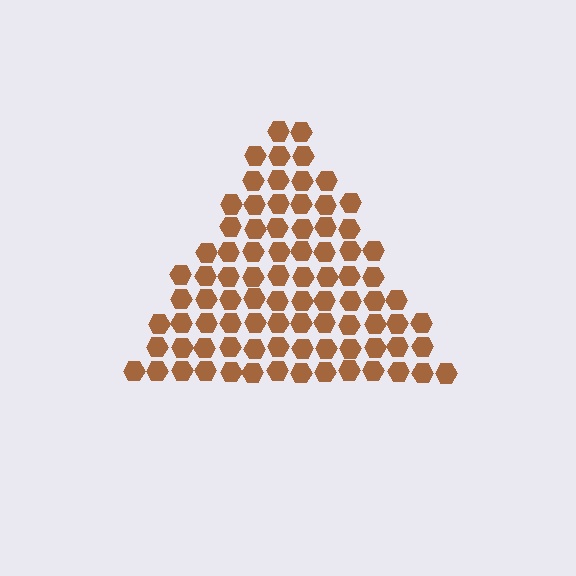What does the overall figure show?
The overall figure shows a triangle.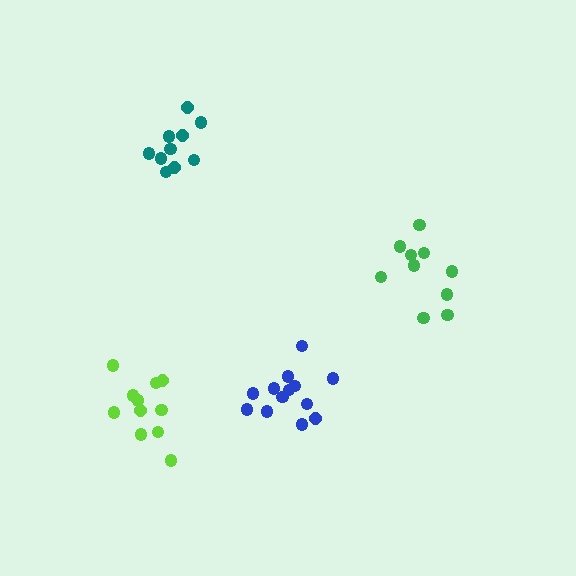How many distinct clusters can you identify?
There are 4 distinct clusters.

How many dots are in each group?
Group 1: 13 dots, Group 2: 11 dots, Group 3: 10 dots, Group 4: 10 dots (44 total).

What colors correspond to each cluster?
The clusters are colored: blue, lime, green, teal.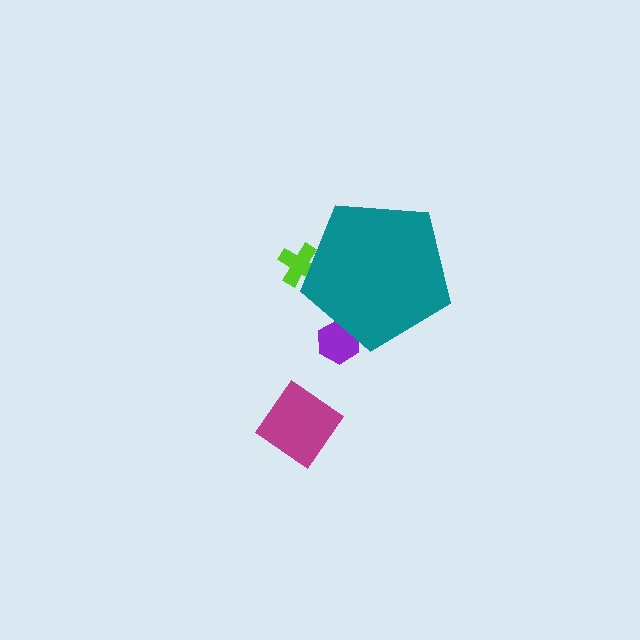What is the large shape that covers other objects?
A teal pentagon.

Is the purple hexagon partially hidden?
Yes, the purple hexagon is partially hidden behind the teal pentagon.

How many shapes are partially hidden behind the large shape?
2 shapes are partially hidden.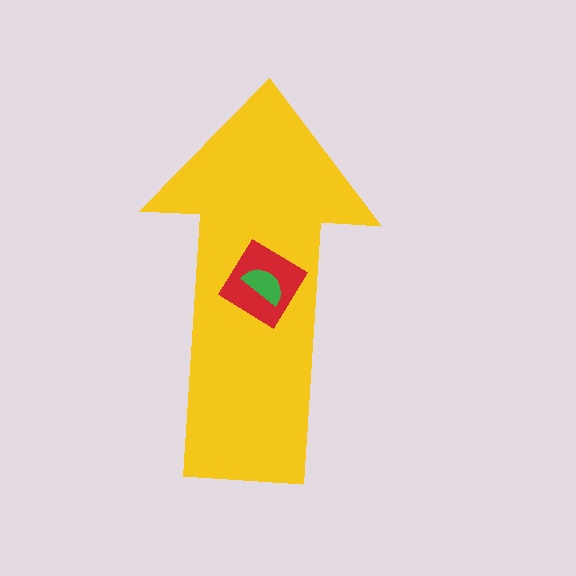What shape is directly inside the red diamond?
The green semicircle.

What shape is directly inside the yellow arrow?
The red diamond.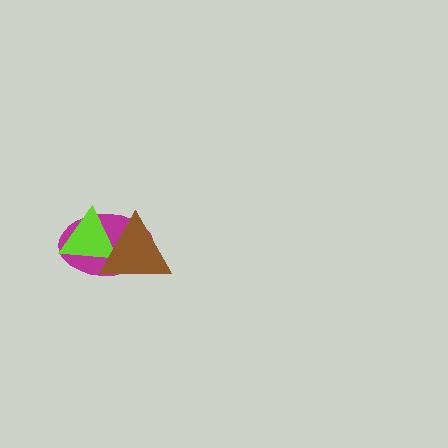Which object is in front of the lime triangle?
The brown triangle is in front of the lime triangle.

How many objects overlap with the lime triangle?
2 objects overlap with the lime triangle.